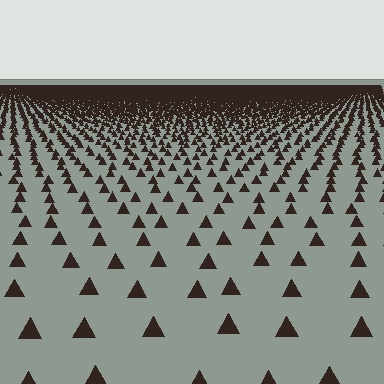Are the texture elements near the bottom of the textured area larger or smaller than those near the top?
Larger. Near the bottom, elements are closer to the viewer and appear at a bigger on-screen size.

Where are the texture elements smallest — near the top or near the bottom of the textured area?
Near the top.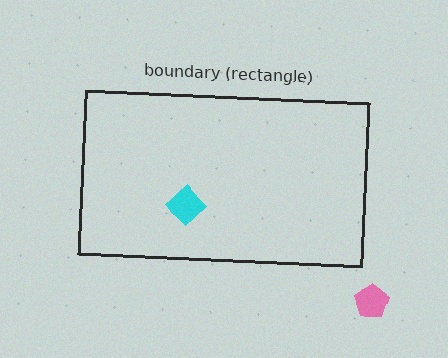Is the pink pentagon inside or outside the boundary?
Outside.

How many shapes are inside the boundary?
1 inside, 1 outside.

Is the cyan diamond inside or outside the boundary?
Inside.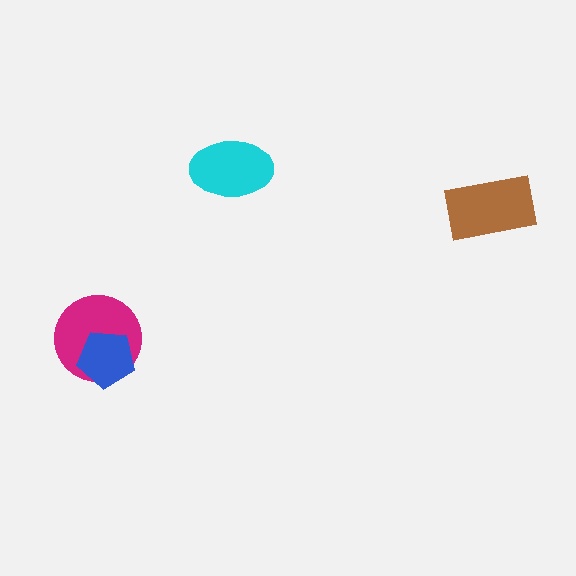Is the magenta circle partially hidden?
Yes, it is partially covered by another shape.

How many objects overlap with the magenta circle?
1 object overlaps with the magenta circle.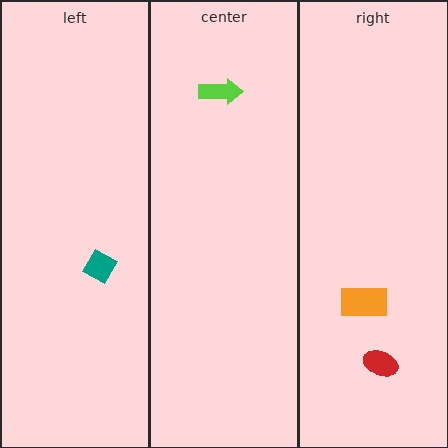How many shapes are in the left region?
1.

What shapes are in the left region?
The teal diamond.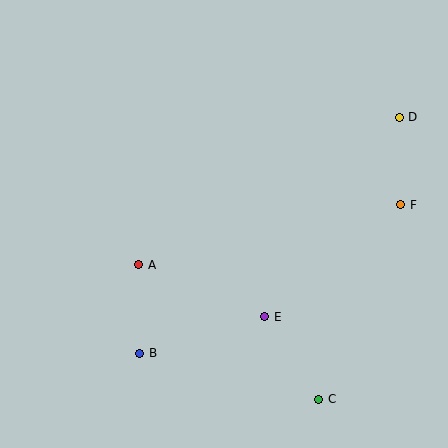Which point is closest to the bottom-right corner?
Point C is closest to the bottom-right corner.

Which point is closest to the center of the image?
Point A at (138, 265) is closest to the center.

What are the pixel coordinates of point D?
Point D is at (399, 118).